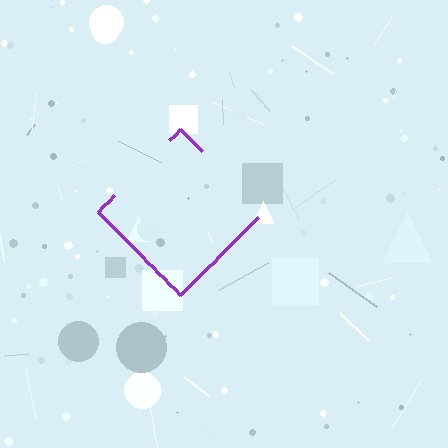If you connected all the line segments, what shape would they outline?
They would outline a diamond.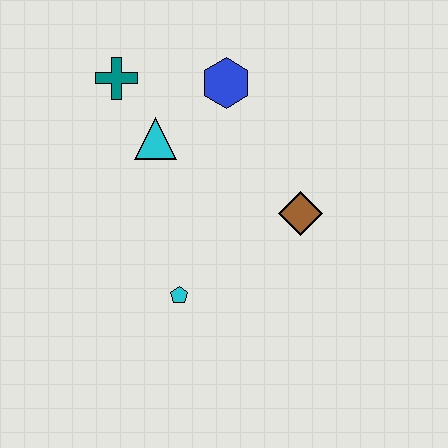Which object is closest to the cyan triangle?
The teal cross is closest to the cyan triangle.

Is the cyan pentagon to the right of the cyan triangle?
Yes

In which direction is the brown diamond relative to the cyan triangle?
The brown diamond is to the right of the cyan triangle.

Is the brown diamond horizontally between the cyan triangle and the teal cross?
No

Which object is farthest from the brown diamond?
The teal cross is farthest from the brown diamond.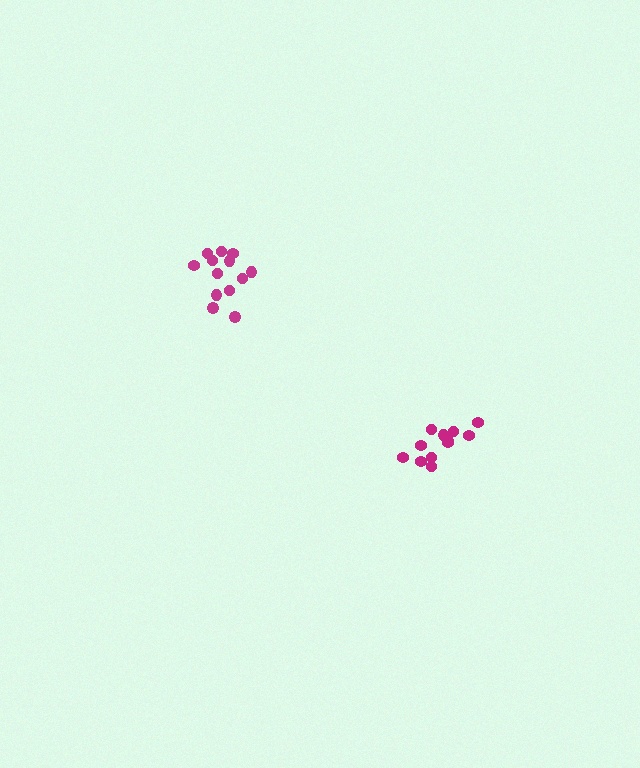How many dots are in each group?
Group 1: 12 dots, Group 2: 13 dots (25 total).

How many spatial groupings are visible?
There are 2 spatial groupings.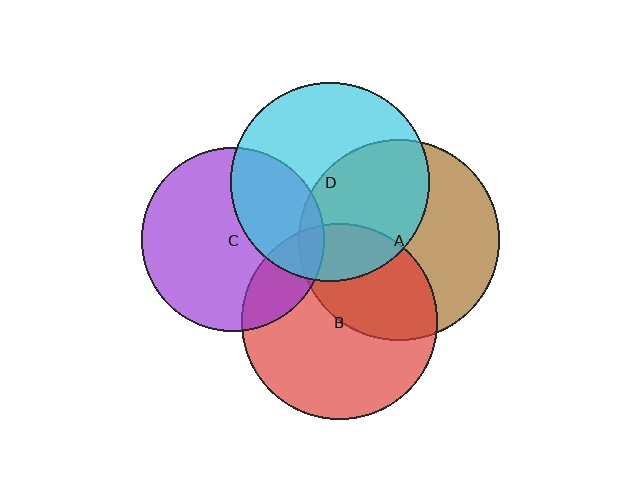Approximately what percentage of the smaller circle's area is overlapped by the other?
Approximately 20%.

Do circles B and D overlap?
Yes.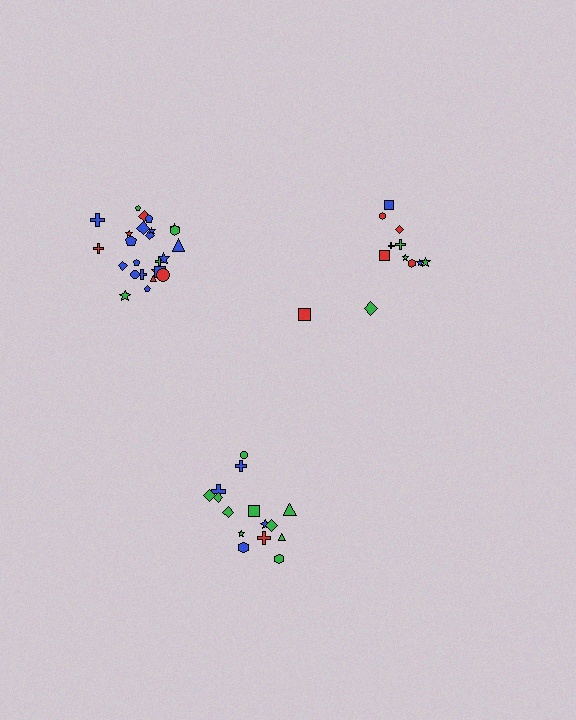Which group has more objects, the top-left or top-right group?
The top-left group.